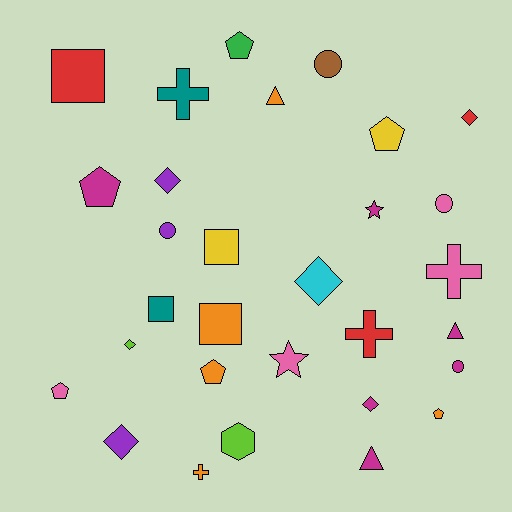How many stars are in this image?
There are 2 stars.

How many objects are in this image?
There are 30 objects.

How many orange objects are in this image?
There are 5 orange objects.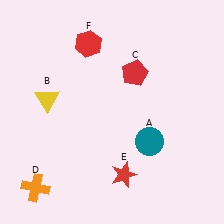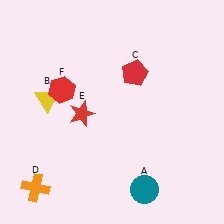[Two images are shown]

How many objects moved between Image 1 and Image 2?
3 objects moved between the two images.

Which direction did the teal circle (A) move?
The teal circle (A) moved down.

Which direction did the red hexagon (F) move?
The red hexagon (F) moved down.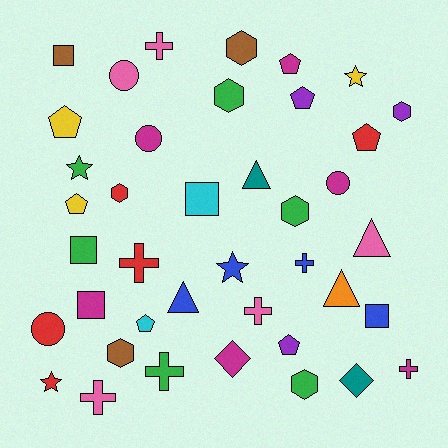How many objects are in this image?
There are 40 objects.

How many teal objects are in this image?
There are 2 teal objects.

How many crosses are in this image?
There are 7 crosses.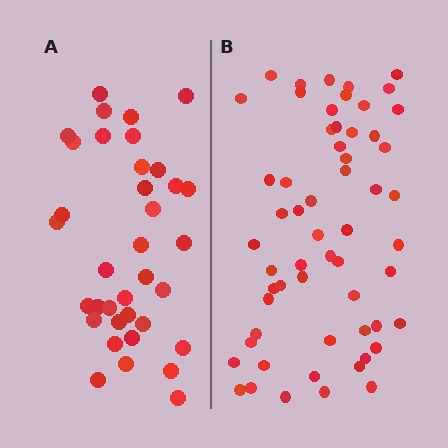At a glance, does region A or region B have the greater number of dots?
Region B (the right region) has more dots.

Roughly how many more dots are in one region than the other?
Region B has approximately 20 more dots than region A.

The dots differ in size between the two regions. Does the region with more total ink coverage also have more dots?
No. Region A has more total ink coverage because its dots are larger, but region B actually contains more individual dots. Total area can be misleading — the number of items is what matters here.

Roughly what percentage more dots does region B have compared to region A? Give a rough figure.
About 60% more.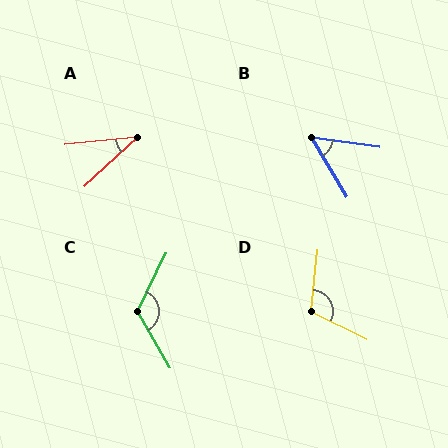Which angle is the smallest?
A, at approximately 37 degrees.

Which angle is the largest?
C, at approximately 124 degrees.